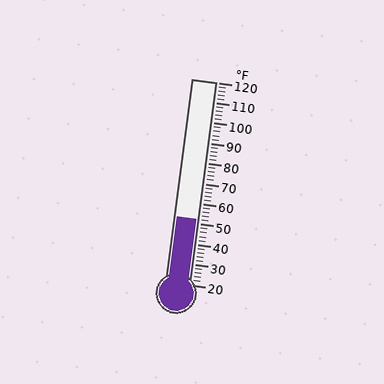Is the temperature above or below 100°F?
The temperature is below 100°F.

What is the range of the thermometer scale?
The thermometer scale ranges from 20°F to 120°F.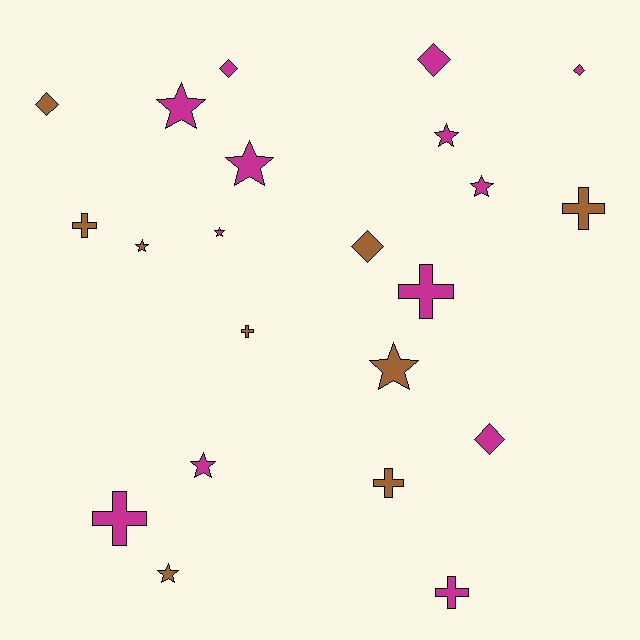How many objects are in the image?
There are 22 objects.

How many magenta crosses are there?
There are 3 magenta crosses.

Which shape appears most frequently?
Star, with 9 objects.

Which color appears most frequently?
Magenta, with 13 objects.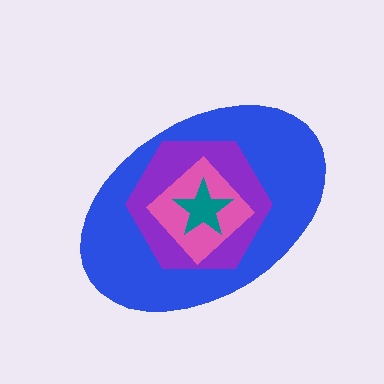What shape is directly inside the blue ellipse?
The purple hexagon.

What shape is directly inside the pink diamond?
The teal star.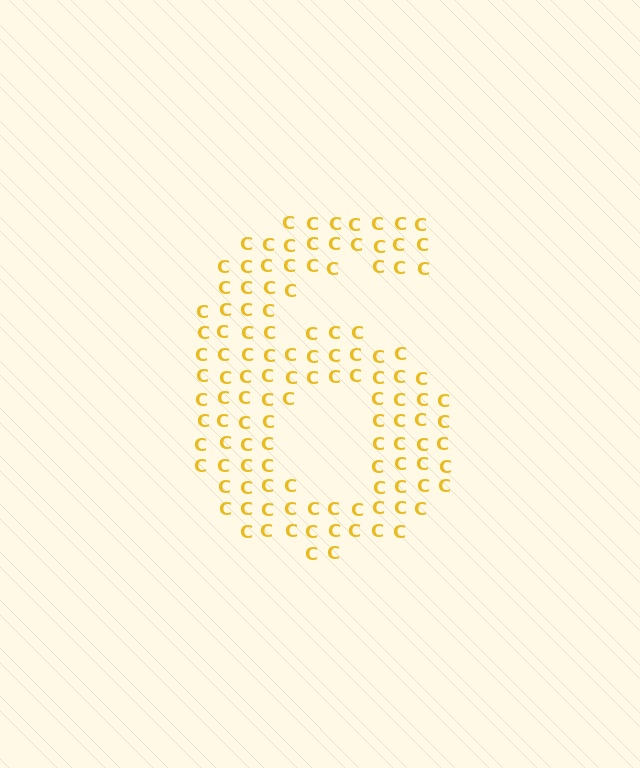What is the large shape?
The large shape is the digit 6.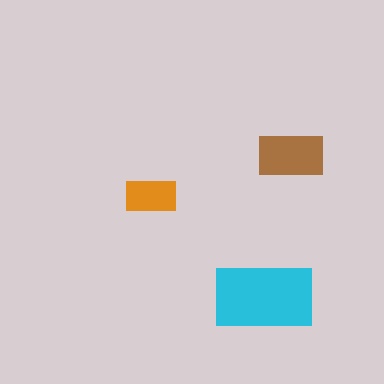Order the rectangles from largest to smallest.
the cyan one, the brown one, the orange one.